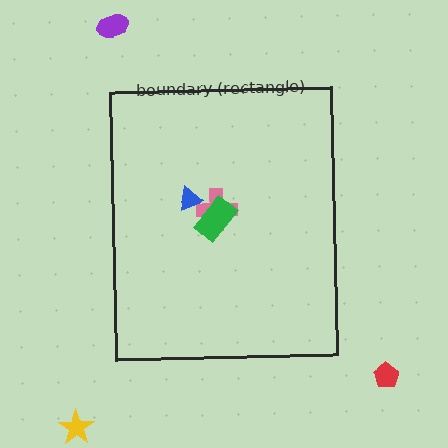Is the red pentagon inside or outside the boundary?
Outside.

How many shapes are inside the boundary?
3 inside, 3 outside.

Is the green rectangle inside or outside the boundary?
Inside.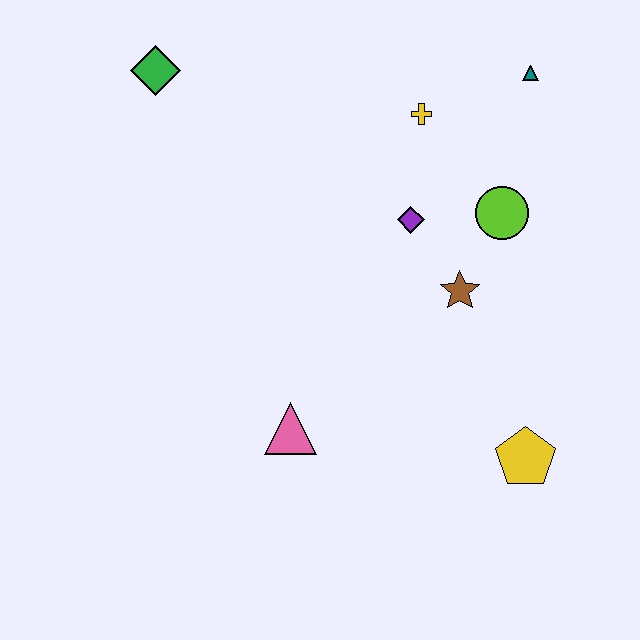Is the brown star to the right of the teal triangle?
No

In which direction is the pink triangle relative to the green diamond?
The pink triangle is below the green diamond.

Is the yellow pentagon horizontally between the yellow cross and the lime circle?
No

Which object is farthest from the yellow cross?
The yellow pentagon is farthest from the yellow cross.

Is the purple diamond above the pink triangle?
Yes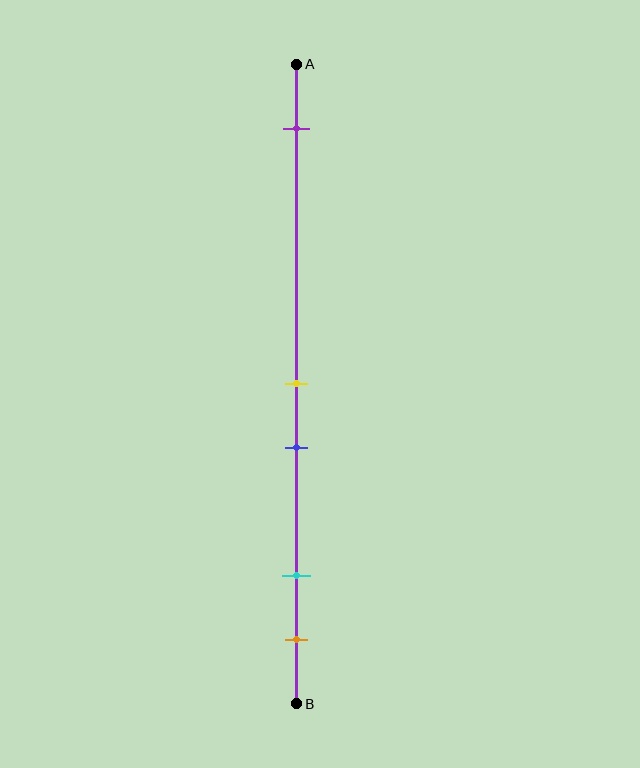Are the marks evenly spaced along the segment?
No, the marks are not evenly spaced.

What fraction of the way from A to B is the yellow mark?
The yellow mark is approximately 50% (0.5) of the way from A to B.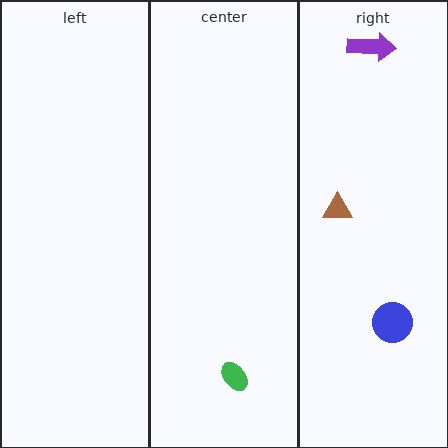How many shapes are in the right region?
3.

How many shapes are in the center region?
1.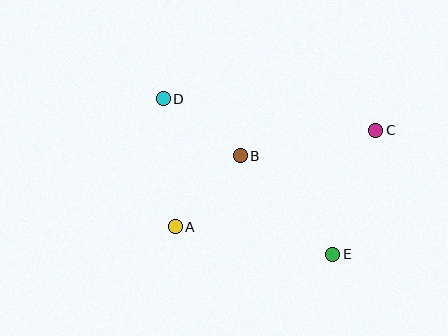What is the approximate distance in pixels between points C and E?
The distance between C and E is approximately 131 pixels.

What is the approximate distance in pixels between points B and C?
The distance between B and C is approximately 138 pixels.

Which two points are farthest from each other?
Points D and E are farthest from each other.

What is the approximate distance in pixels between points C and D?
The distance between C and D is approximately 215 pixels.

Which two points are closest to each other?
Points B and D are closest to each other.